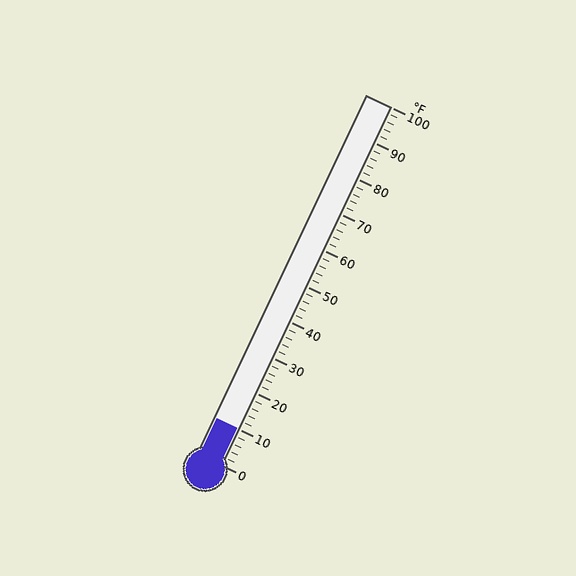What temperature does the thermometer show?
The thermometer shows approximately 10°F.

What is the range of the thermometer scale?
The thermometer scale ranges from 0°F to 100°F.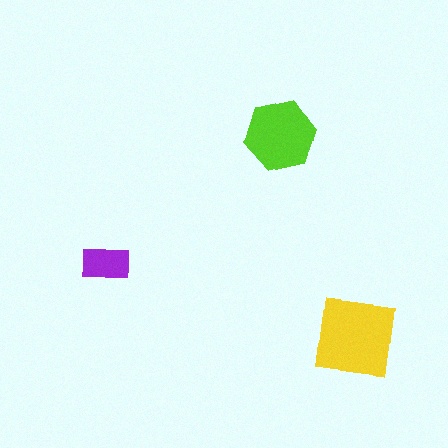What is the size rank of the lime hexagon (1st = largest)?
2nd.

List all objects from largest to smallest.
The yellow square, the lime hexagon, the purple rectangle.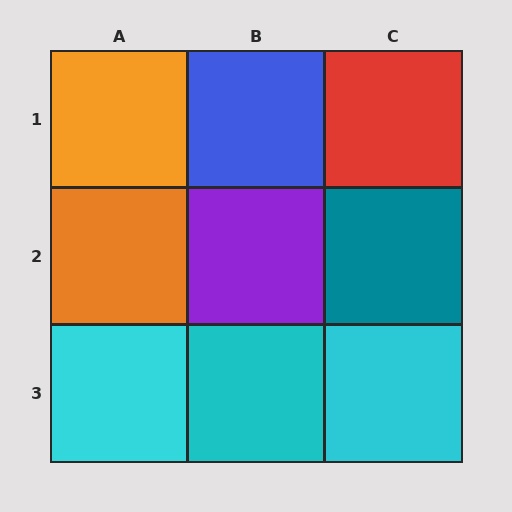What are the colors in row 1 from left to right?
Orange, blue, red.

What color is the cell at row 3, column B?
Cyan.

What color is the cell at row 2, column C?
Teal.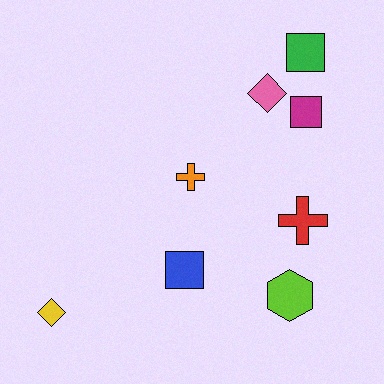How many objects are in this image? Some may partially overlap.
There are 8 objects.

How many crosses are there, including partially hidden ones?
There are 2 crosses.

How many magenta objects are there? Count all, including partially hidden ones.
There is 1 magenta object.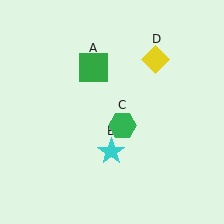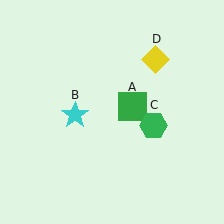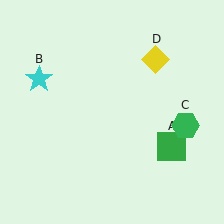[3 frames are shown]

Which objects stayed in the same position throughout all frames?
Yellow diamond (object D) remained stationary.